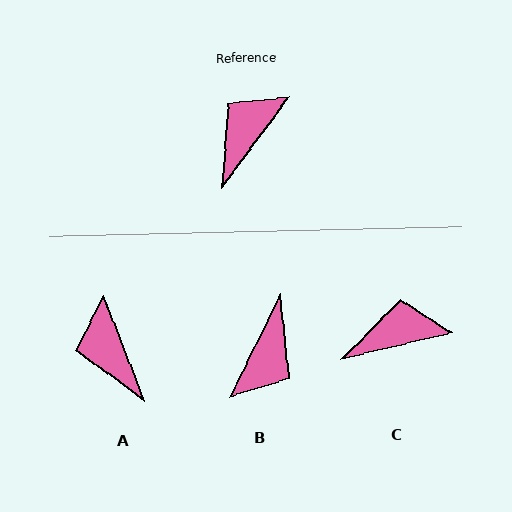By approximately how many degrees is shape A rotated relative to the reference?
Approximately 58 degrees counter-clockwise.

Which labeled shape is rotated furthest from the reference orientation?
B, about 170 degrees away.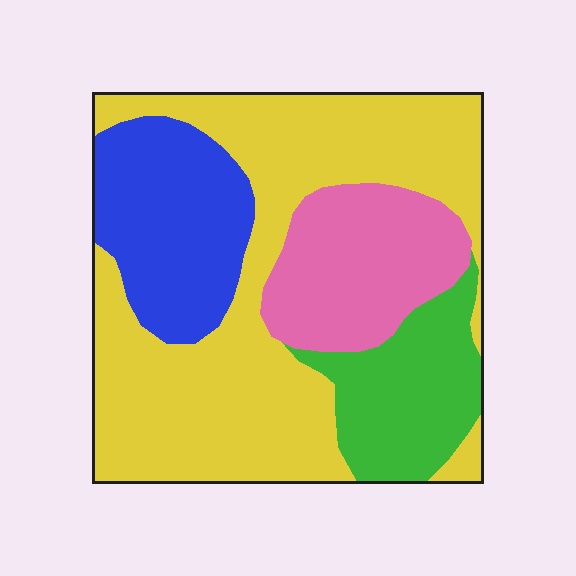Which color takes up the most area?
Yellow, at roughly 50%.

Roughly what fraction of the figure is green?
Green covers about 15% of the figure.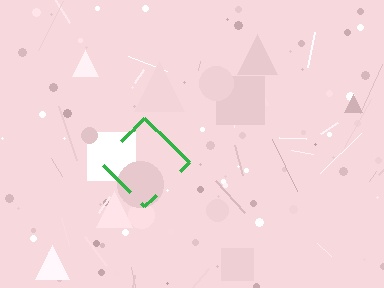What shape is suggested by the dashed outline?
The dashed outline suggests a diamond.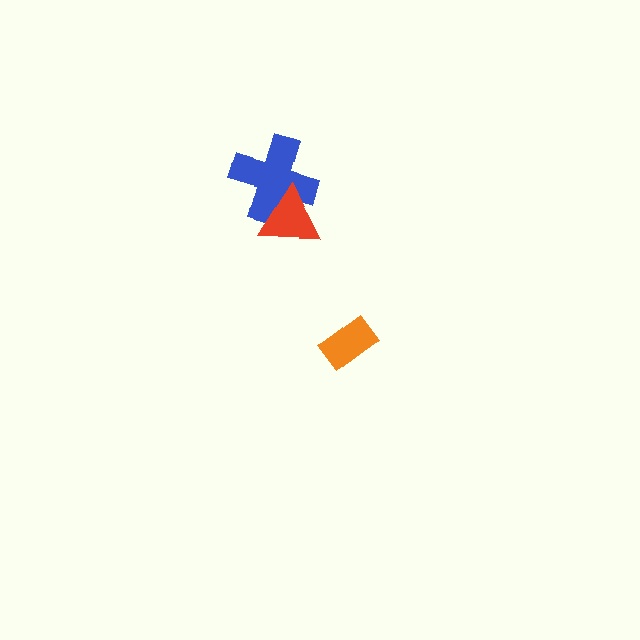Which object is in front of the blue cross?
The red triangle is in front of the blue cross.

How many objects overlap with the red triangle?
1 object overlaps with the red triangle.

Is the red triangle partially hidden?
No, no other shape covers it.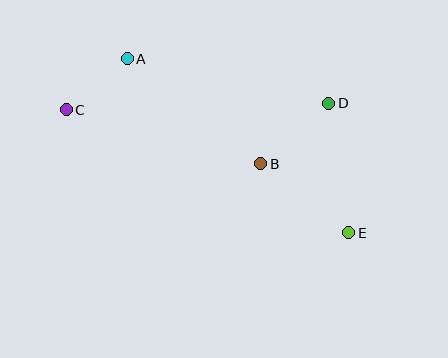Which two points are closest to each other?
Points A and C are closest to each other.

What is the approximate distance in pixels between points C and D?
The distance between C and D is approximately 262 pixels.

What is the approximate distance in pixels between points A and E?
The distance between A and E is approximately 282 pixels.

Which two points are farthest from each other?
Points C and E are farthest from each other.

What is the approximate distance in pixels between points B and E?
The distance between B and E is approximately 112 pixels.